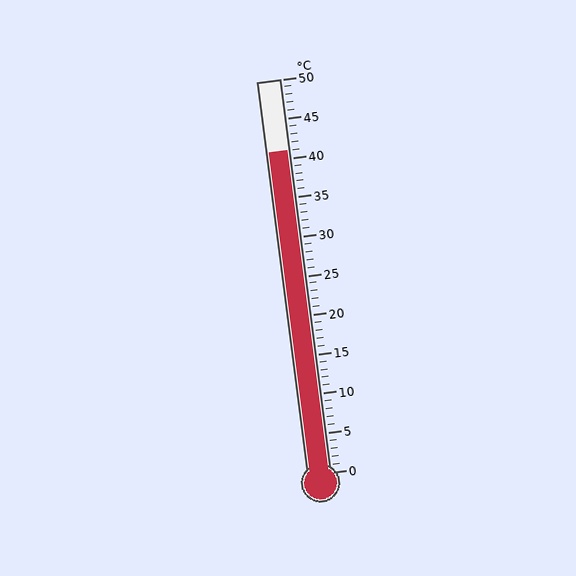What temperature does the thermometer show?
The thermometer shows approximately 41°C.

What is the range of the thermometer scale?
The thermometer scale ranges from 0°C to 50°C.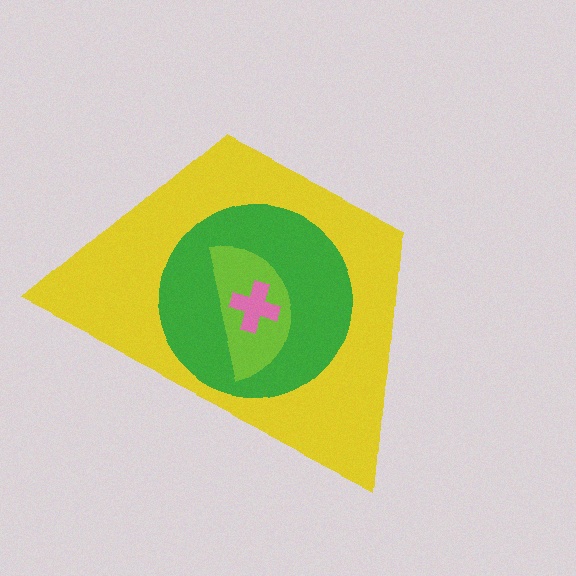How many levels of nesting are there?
4.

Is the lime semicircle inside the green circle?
Yes.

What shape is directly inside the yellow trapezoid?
The green circle.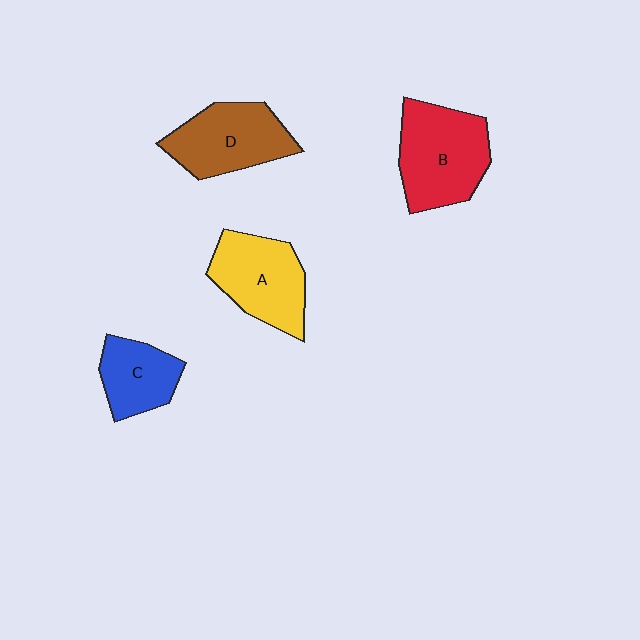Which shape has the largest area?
Shape B (red).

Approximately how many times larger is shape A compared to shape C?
Approximately 1.4 times.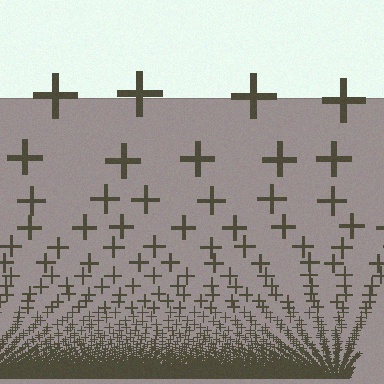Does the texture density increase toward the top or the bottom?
Density increases toward the bottom.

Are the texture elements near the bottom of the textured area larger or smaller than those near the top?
Smaller. The gradient is inverted — elements near the bottom are smaller and denser.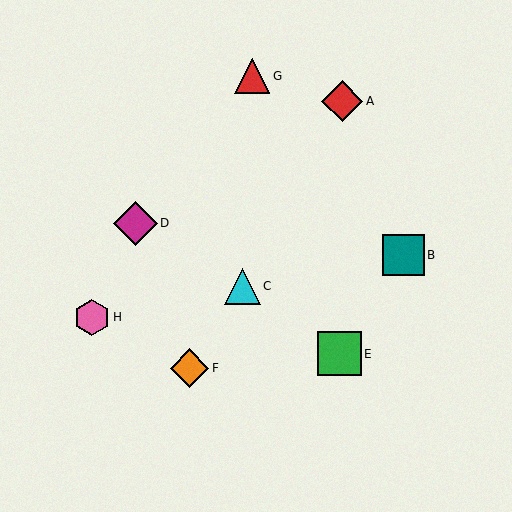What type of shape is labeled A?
Shape A is a red diamond.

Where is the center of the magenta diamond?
The center of the magenta diamond is at (136, 223).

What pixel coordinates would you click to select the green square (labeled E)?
Click at (339, 354) to select the green square E.